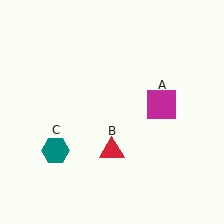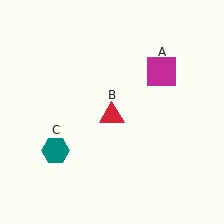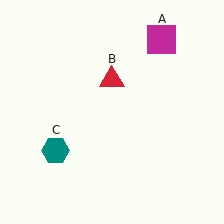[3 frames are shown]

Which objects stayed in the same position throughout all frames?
Teal hexagon (object C) remained stationary.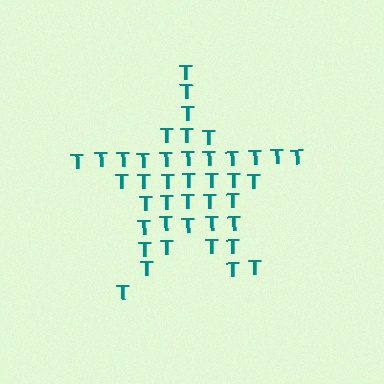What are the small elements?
The small elements are letter T's.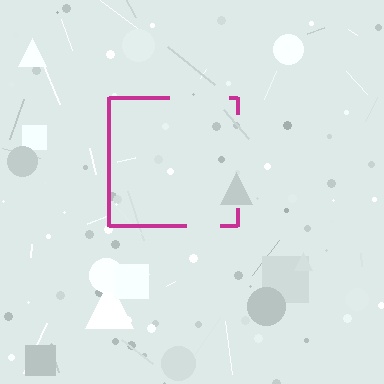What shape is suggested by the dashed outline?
The dashed outline suggests a square.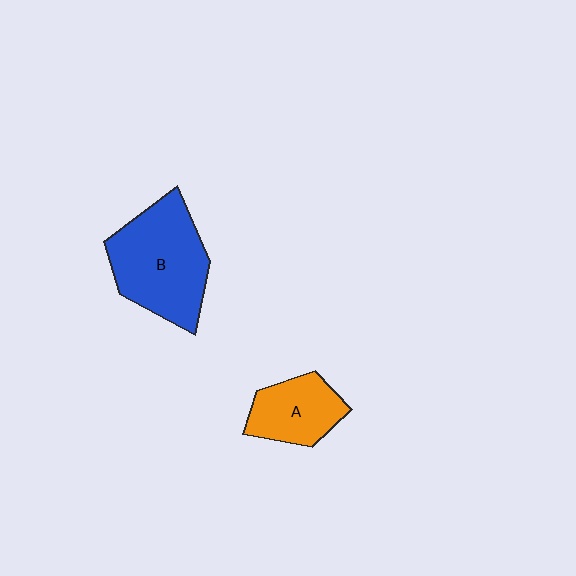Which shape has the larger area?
Shape B (blue).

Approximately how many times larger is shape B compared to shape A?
Approximately 1.8 times.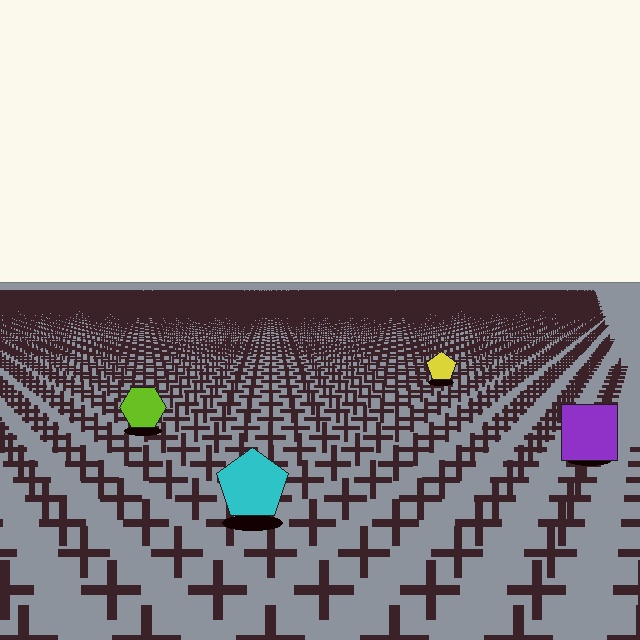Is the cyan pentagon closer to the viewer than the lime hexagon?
Yes. The cyan pentagon is closer — you can tell from the texture gradient: the ground texture is coarser near it.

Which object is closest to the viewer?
The cyan pentagon is closest. The texture marks near it are larger and more spread out.